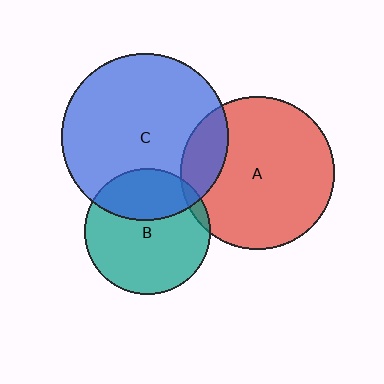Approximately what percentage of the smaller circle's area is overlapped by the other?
Approximately 5%.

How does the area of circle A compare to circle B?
Approximately 1.5 times.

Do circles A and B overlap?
Yes.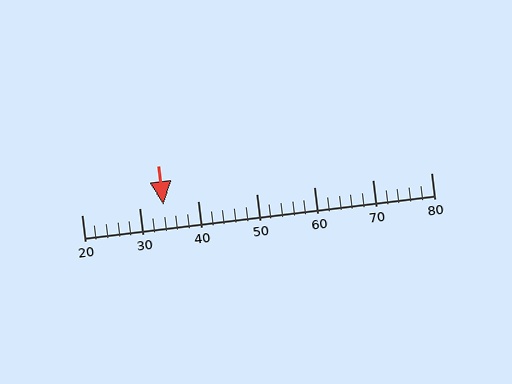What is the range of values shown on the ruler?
The ruler shows values from 20 to 80.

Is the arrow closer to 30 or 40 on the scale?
The arrow is closer to 30.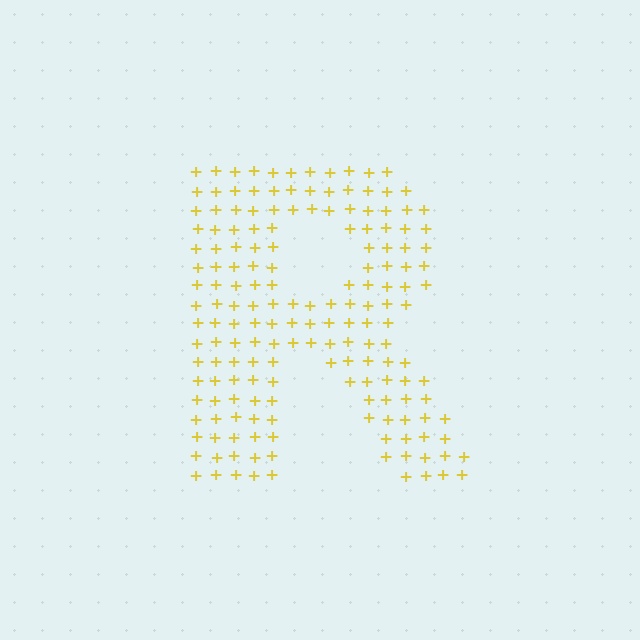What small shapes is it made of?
It is made of small plus signs.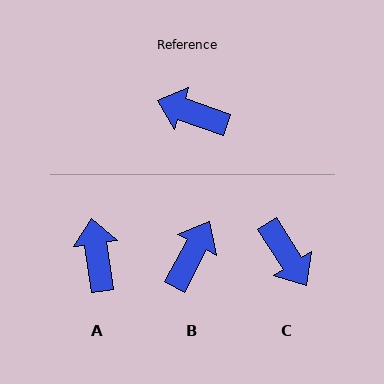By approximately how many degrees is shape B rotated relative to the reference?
Approximately 98 degrees clockwise.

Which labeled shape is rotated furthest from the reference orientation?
C, about 142 degrees away.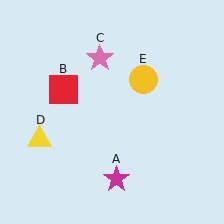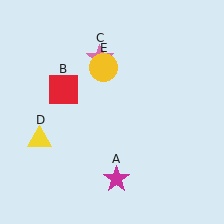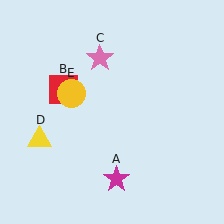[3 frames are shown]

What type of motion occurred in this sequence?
The yellow circle (object E) rotated counterclockwise around the center of the scene.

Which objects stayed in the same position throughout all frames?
Magenta star (object A) and red square (object B) and pink star (object C) and yellow triangle (object D) remained stationary.